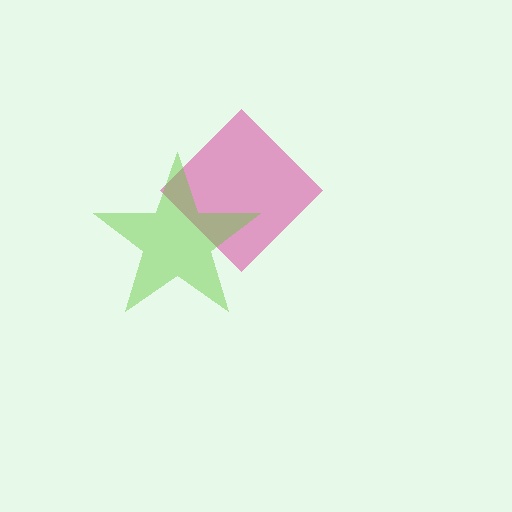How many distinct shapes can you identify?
There are 2 distinct shapes: a pink diamond, a lime star.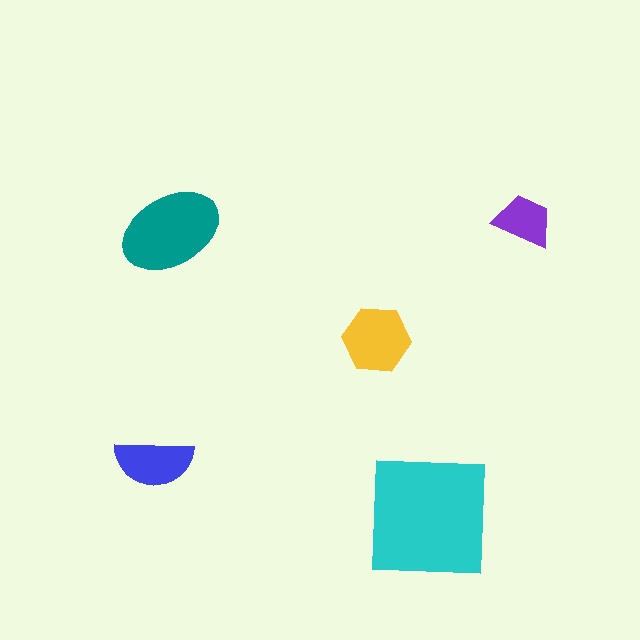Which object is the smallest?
The purple trapezoid.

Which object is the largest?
The cyan square.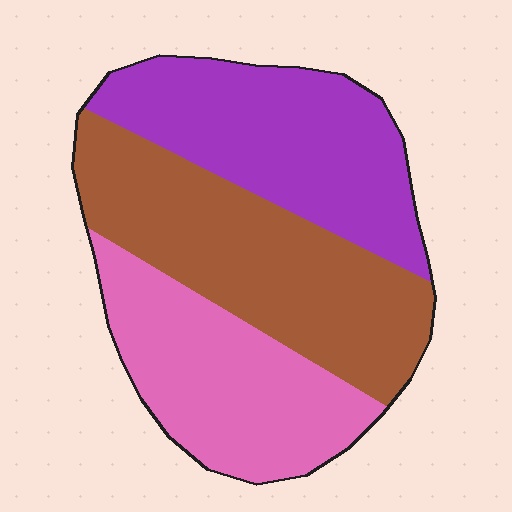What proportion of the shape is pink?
Pink covers roughly 30% of the shape.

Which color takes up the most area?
Brown, at roughly 40%.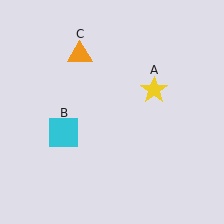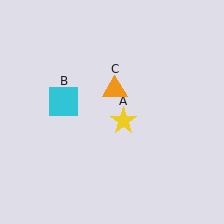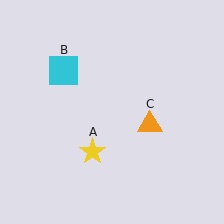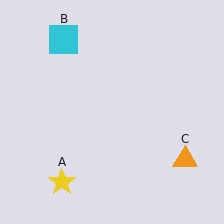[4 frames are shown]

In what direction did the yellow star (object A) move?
The yellow star (object A) moved down and to the left.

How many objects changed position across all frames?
3 objects changed position: yellow star (object A), cyan square (object B), orange triangle (object C).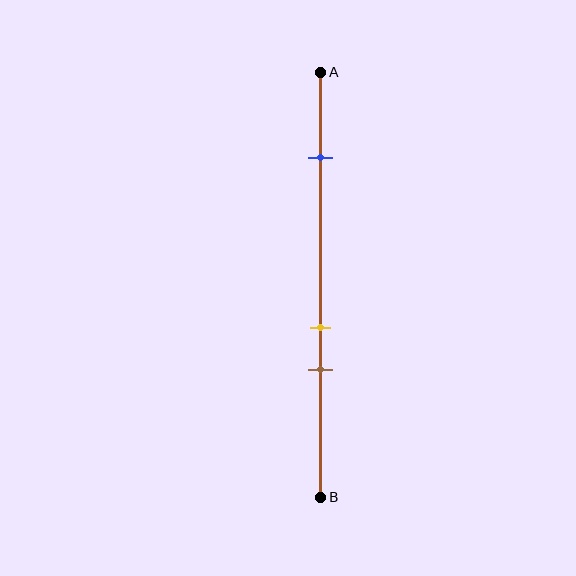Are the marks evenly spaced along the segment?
No, the marks are not evenly spaced.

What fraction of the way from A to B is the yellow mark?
The yellow mark is approximately 60% (0.6) of the way from A to B.